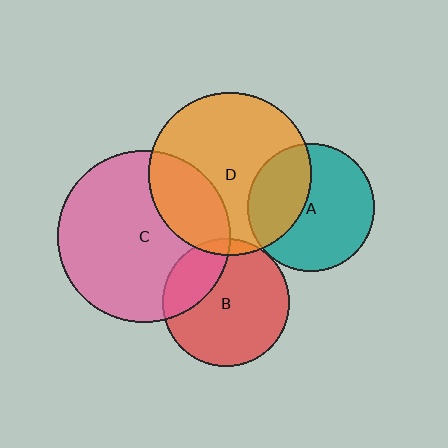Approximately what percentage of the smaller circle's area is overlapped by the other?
Approximately 5%.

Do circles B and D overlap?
Yes.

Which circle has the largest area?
Circle C (pink).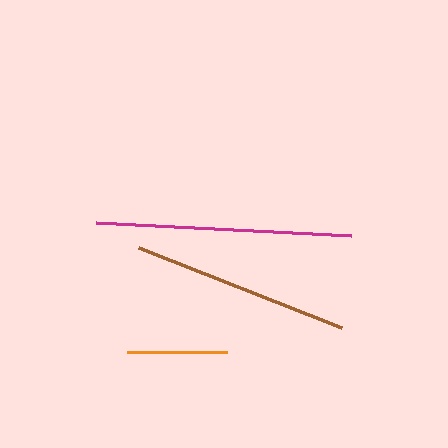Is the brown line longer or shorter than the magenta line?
The magenta line is longer than the brown line.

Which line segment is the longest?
The magenta line is the longest at approximately 255 pixels.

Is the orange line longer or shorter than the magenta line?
The magenta line is longer than the orange line.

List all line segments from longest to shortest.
From longest to shortest: magenta, brown, orange.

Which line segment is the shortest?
The orange line is the shortest at approximately 100 pixels.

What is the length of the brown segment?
The brown segment is approximately 218 pixels long.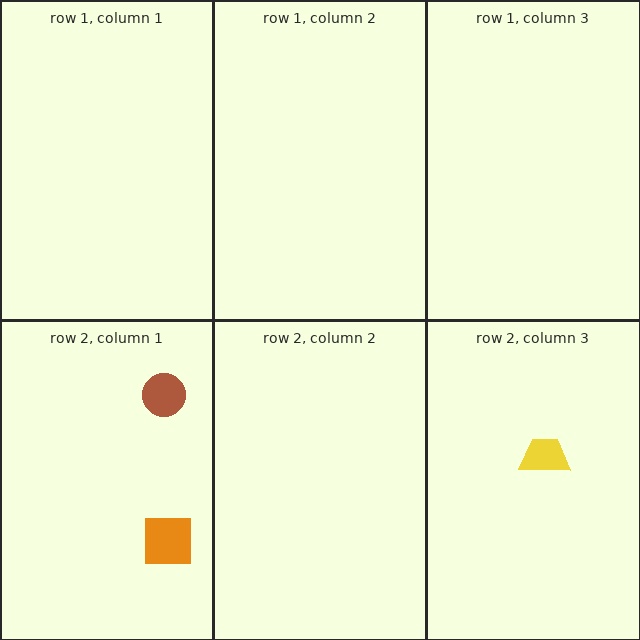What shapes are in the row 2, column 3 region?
The yellow trapezoid.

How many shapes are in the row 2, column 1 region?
2.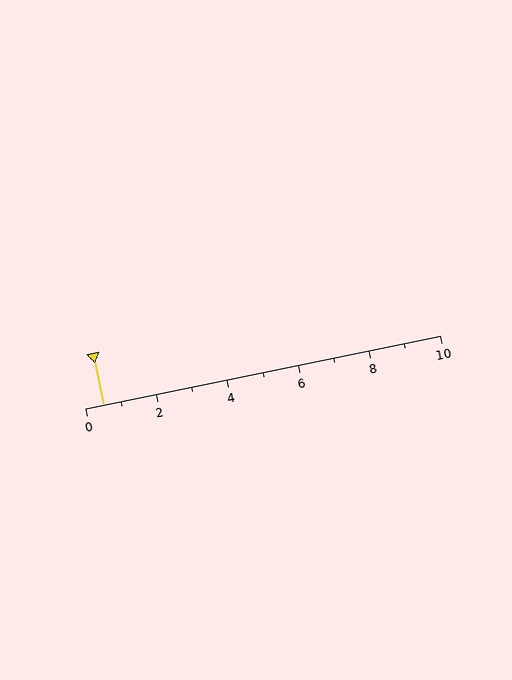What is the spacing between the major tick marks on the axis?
The major ticks are spaced 2 apart.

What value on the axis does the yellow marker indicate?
The marker indicates approximately 0.5.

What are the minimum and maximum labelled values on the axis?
The axis runs from 0 to 10.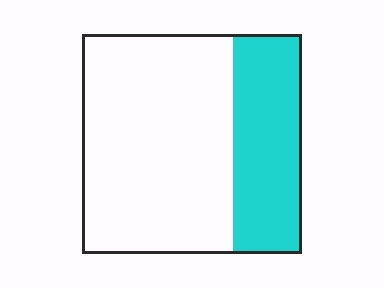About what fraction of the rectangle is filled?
About one third (1/3).